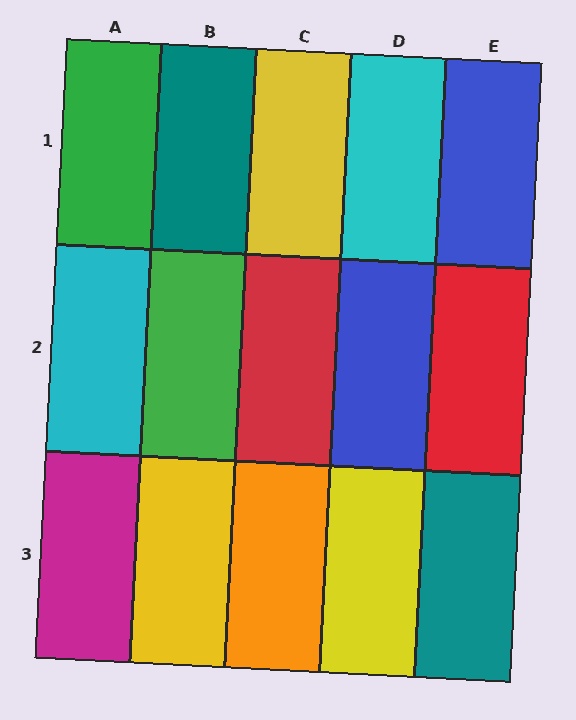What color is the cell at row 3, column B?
Yellow.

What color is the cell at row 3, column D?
Yellow.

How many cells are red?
2 cells are red.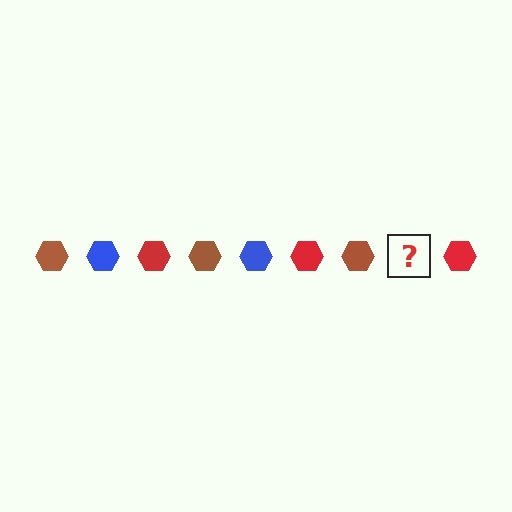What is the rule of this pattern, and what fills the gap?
The rule is that the pattern cycles through brown, blue, red hexagons. The gap should be filled with a blue hexagon.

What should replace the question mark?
The question mark should be replaced with a blue hexagon.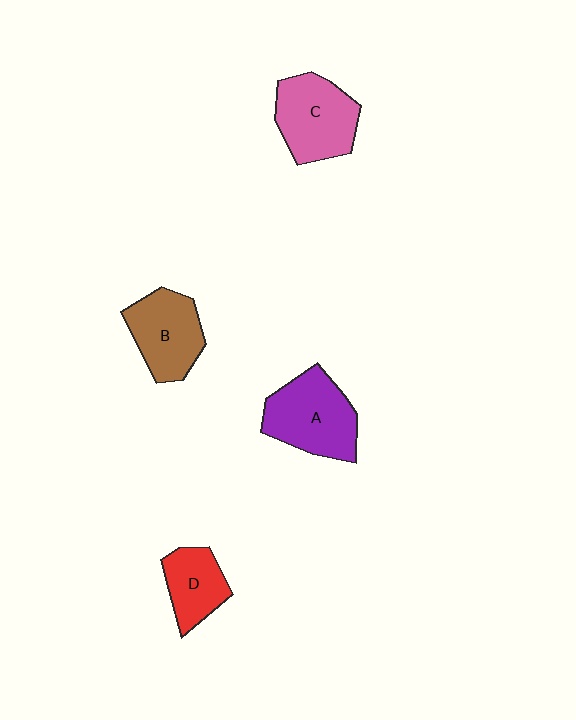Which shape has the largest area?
Shape A (purple).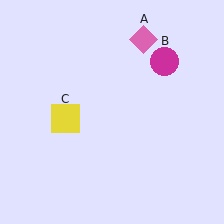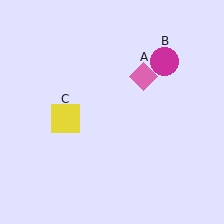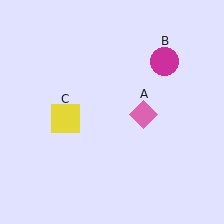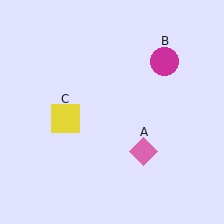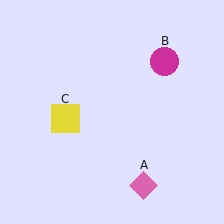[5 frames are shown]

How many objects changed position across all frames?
1 object changed position: pink diamond (object A).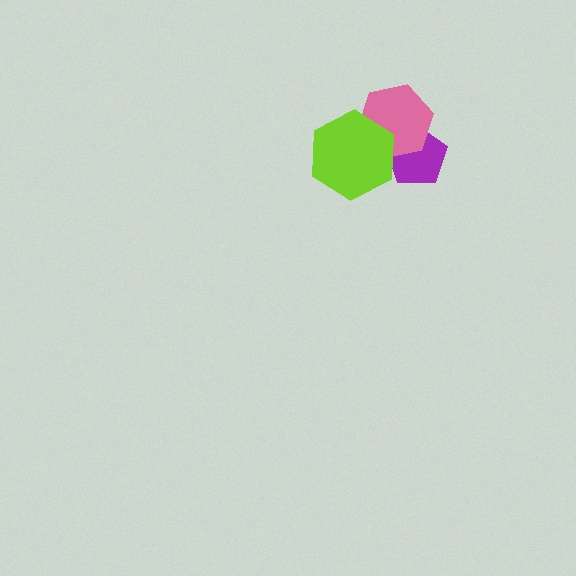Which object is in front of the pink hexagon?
The lime hexagon is in front of the pink hexagon.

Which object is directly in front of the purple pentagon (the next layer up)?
The pink hexagon is directly in front of the purple pentagon.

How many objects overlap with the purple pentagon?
2 objects overlap with the purple pentagon.